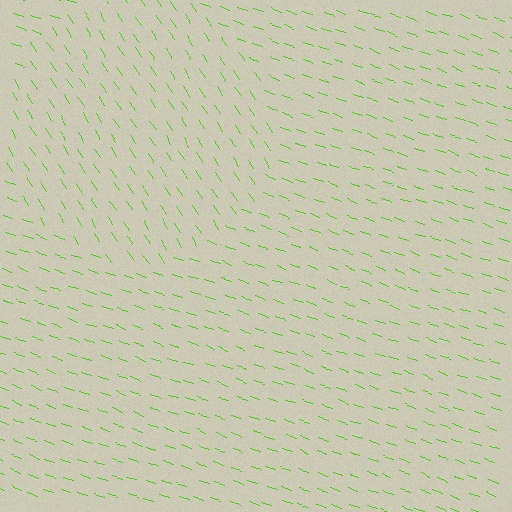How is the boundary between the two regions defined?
The boundary is defined purely by a change in line orientation (approximately 37 degrees difference). All lines are the same color and thickness.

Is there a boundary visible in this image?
Yes, there is a texture boundary formed by a change in line orientation.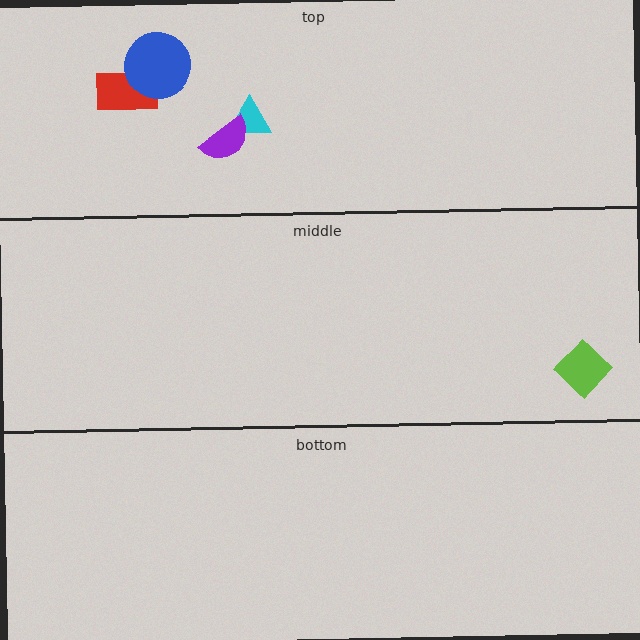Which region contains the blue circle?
The top region.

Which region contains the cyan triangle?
The top region.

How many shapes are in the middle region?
1.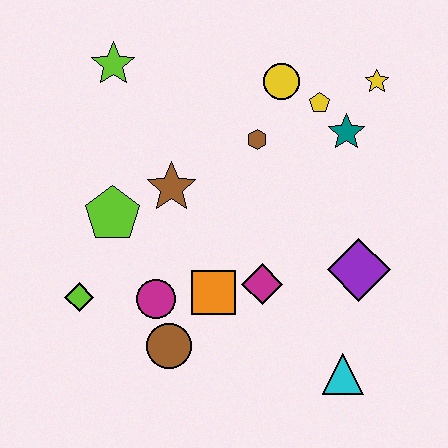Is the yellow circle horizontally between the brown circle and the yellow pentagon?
Yes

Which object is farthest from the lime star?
The cyan triangle is farthest from the lime star.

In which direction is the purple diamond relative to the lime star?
The purple diamond is to the right of the lime star.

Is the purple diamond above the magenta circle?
Yes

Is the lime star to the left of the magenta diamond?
Yes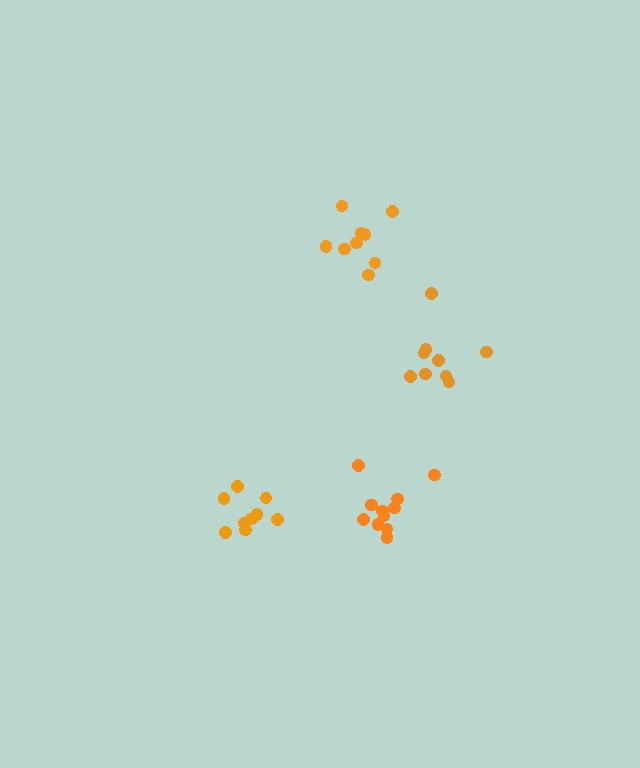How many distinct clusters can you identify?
There are 4 distinct clusters.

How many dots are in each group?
Group 1: 9 dots, Group 2: 9 dots, Group 3: 11 dots, Group 4: 9 dots (38 total).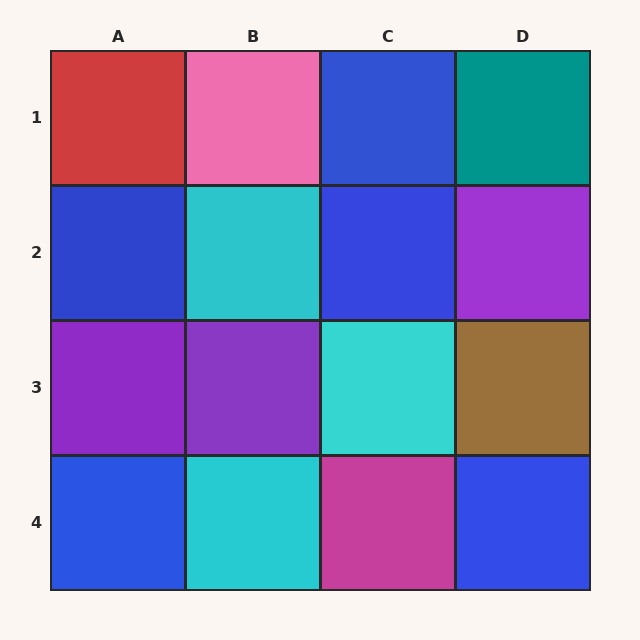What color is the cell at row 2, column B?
Cyan.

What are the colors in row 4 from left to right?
Blue, cyan, magenta, blue.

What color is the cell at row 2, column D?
Purple.